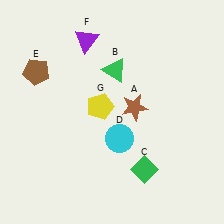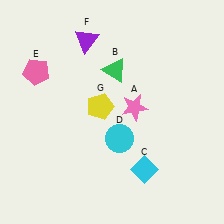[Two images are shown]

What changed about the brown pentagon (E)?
In Image 1, E is brown. In Image 2, it changed to pink.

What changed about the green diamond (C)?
In Image 1, C is green. In Image 2, it changed to cyan.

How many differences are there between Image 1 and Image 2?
There are 3 differences between the two images.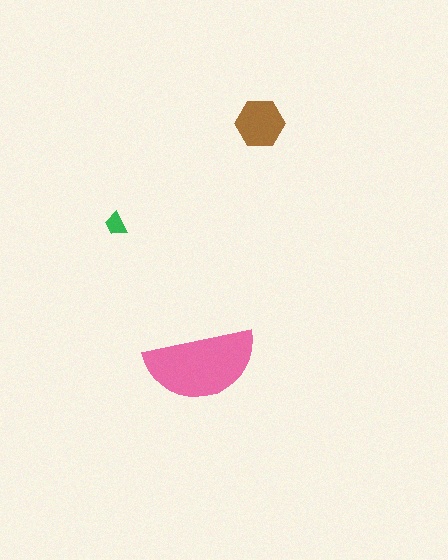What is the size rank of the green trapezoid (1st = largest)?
3rd.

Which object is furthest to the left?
The green trapezoid is leftmost.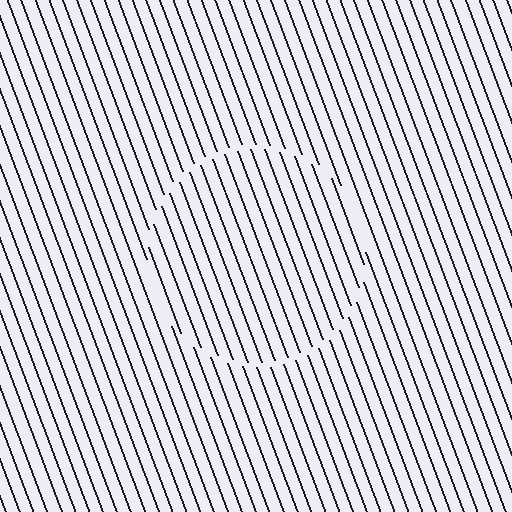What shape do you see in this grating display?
An illusory circle. The interior of the shape contains the same grating, shifted by half a period — the contour is defined by the phase discontinuity where line-ends from the inner and outer gratings abut.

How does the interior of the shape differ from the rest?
The interior of the shape contains the same grating, shifted by half a period — the contour is defined by the phase discontinuity where line-ends from the inner and outer gratings abut.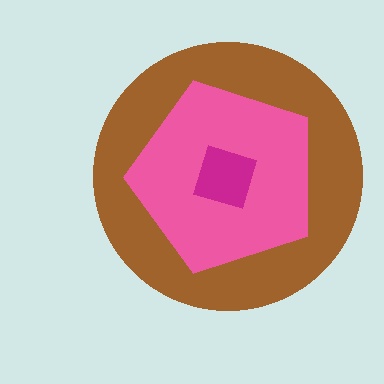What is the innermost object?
The magenta square.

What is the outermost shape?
The brown circle.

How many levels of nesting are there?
3.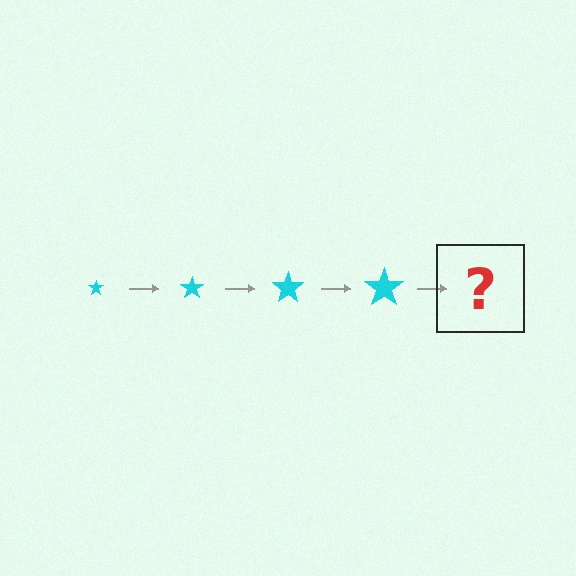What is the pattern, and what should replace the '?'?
The pattern is that the star gets progressively larger each step. The '?' should be a cyan star, larger than the previous one.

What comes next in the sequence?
The next element should be a cyan star, larger than the previous one.